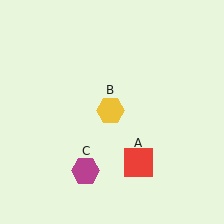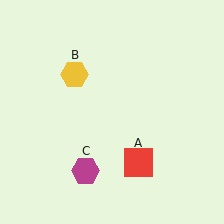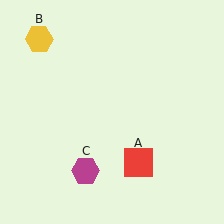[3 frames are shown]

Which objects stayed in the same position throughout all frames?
Red square (object A) and magenta hexagon (object C) remained stationary.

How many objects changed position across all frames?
1 object changed position: yellow hexagon (object B).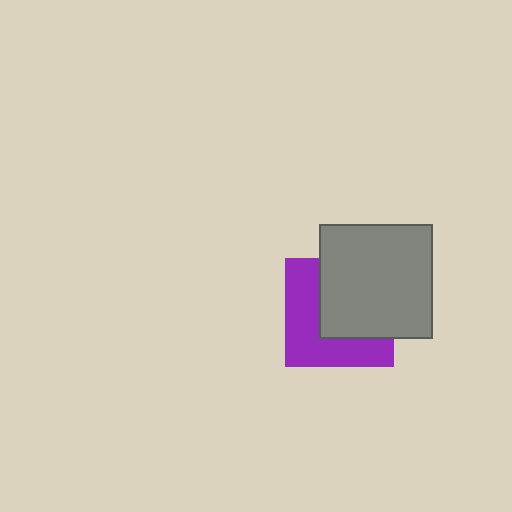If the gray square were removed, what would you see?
You would see the complete purple square.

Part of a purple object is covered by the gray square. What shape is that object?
It is a square.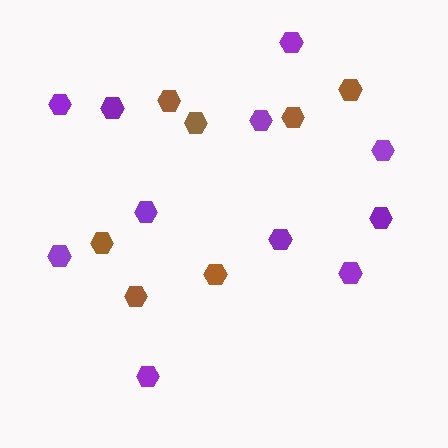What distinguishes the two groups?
There are 2 groups: one group of purple hexagons (11) and one group of brown hexagons (7).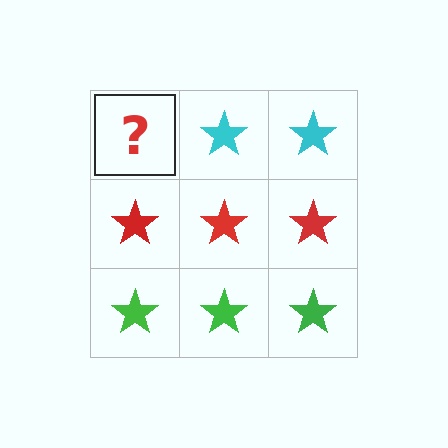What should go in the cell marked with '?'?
The missing cell should contain a cyan star.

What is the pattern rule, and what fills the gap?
The rule is that each row has a consistent color. The gap should be filled with a cyan star.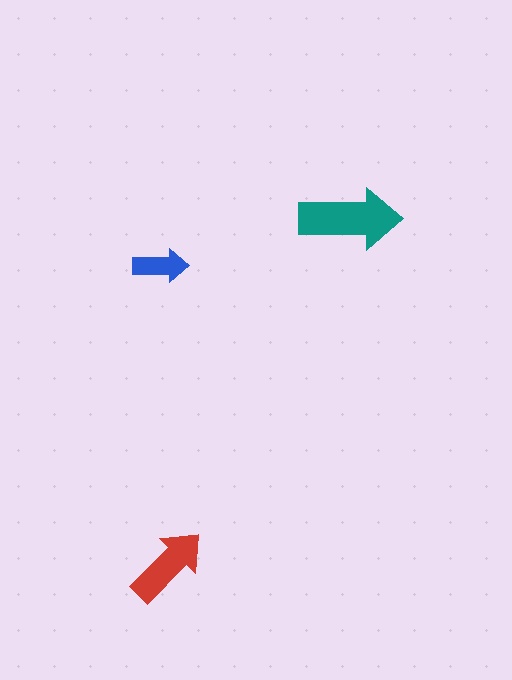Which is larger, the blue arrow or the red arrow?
The red one.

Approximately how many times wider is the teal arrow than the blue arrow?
About 2 times wider.